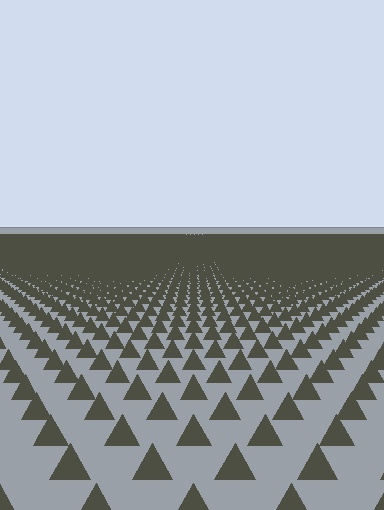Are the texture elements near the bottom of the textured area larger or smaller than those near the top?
Larger. Near the bottom, elements are closer to the viewer and appear at a bigger on-screen size.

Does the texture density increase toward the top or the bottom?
Density increases toward the top.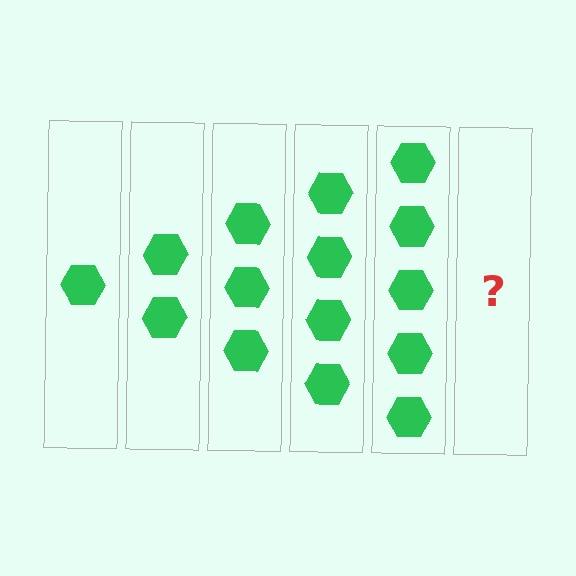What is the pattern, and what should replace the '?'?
The pattern is that each step adds one more hexagon. The '?' should be 6 hexagons.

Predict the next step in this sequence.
The next step is 6 hexagons.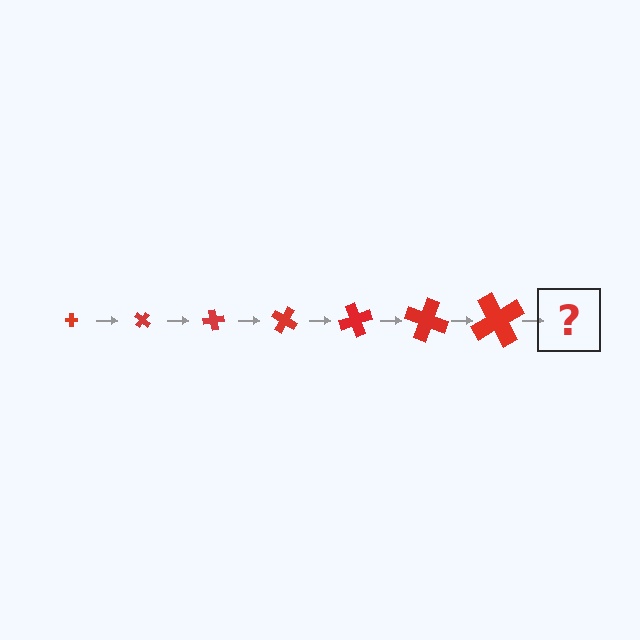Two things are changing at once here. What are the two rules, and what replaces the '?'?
The two rules are that the cross grows larger each step and it rotates 40 degrees each step. The '?' should be a cross, larger than the previous one and rotated 280 degrees from the start.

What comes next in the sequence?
The next element should be a cross, larger than the previous one and rotated 280 degrees from the start.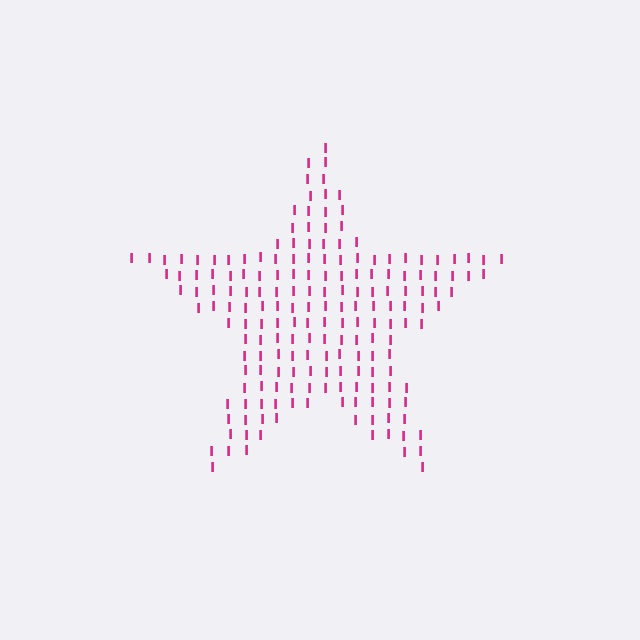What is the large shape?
The large shape is a star.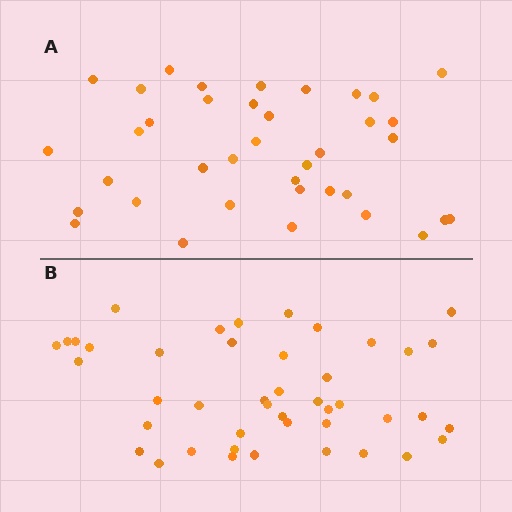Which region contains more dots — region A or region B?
Region B (the bottom region) has more dots.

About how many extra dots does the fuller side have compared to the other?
Region B has about 6 more dots than region A.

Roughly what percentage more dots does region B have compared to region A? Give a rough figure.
About 15% more.